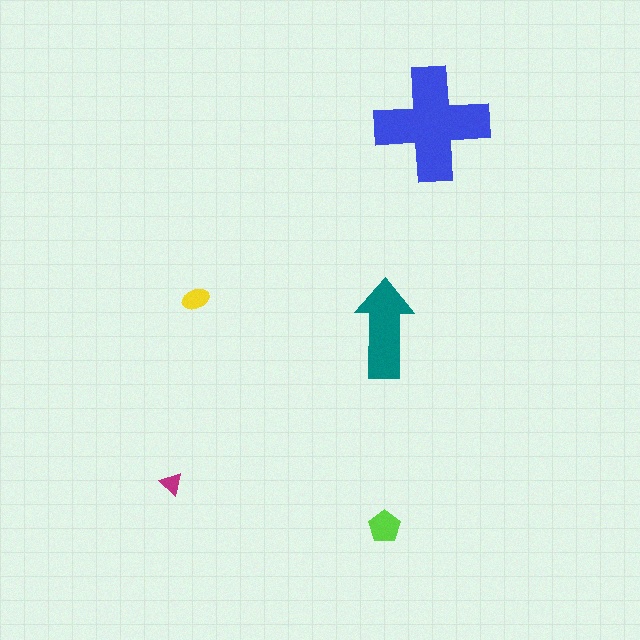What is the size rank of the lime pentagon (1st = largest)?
3rd.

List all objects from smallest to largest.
The magenta triangle, the yellow ellipse, the lime pentagon, the teal arrow, the blue cross.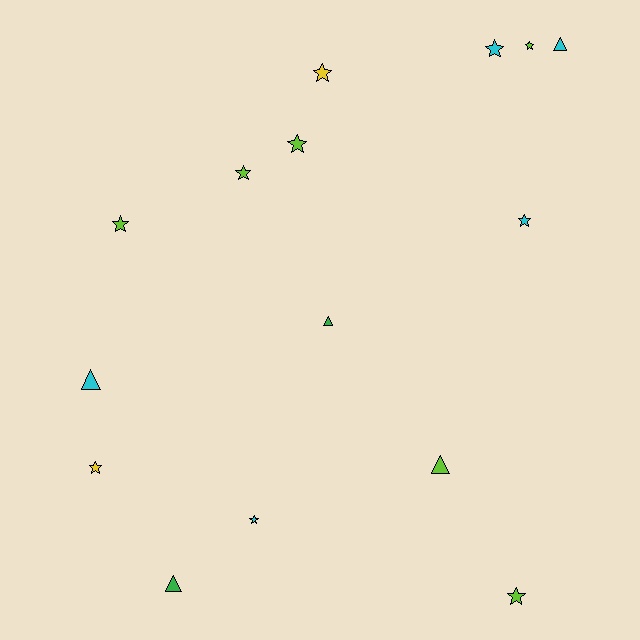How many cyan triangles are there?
There are 2 cyan triangles.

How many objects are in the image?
There are 15 objects.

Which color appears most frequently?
Lime, with 6 objects.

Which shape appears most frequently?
Star, with 10 objects.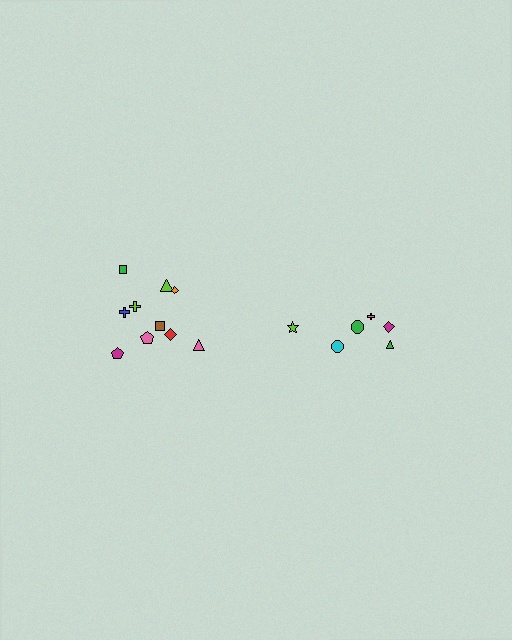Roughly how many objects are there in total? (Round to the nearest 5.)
Roughly 15 objects in total.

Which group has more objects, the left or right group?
The left group.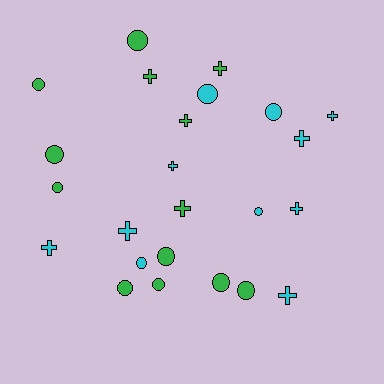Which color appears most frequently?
Green, with 13 objects.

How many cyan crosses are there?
There are 7 cyan crosses.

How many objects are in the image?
There are 24 objects.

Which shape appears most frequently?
Circle, with 13 objects.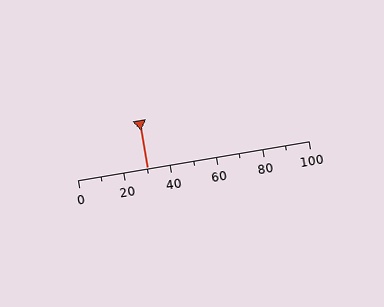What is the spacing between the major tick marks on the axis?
The major ticks are spaced 20 apart.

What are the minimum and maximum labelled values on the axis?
The axis runs from 0 to 100.